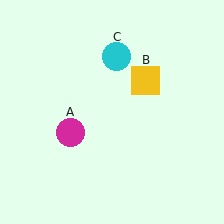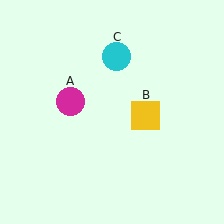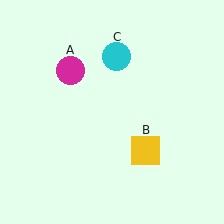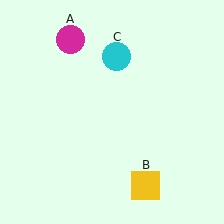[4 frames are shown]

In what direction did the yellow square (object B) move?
The yellow square (object B) moved down.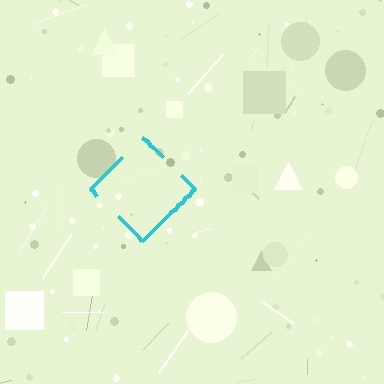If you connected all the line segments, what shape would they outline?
They would outline a diamond.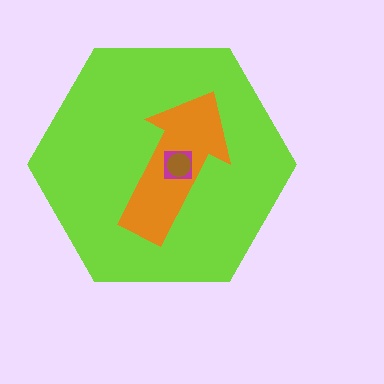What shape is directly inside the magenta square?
The brown circle.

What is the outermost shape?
The lime hexagon.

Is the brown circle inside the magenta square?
Yes.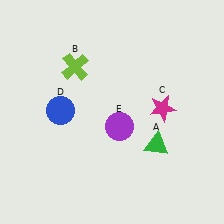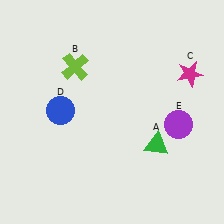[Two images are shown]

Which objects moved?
The objects that moved are: the magenta star (C), the purple circle (E).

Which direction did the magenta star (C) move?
The magenta star (C) moved up.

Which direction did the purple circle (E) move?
The purple circle (E) moved right.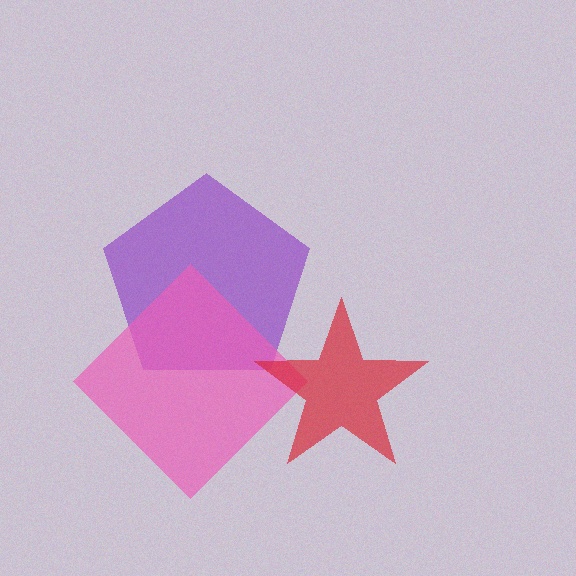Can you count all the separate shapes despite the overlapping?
Yes, there are 3 separate shapes.